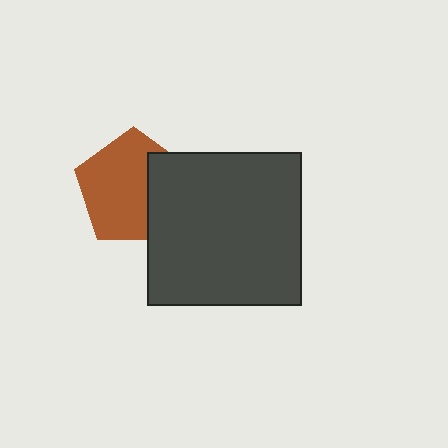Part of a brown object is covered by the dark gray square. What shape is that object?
It is a pentagon.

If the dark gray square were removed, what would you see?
You would see the complete brown pentagon.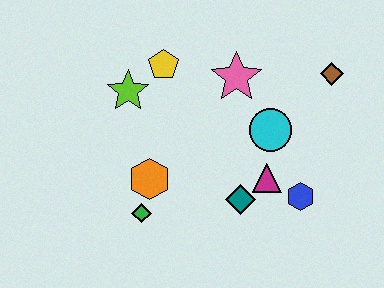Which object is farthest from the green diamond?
The brown diamond is farthest from the green diamond.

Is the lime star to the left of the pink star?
Yes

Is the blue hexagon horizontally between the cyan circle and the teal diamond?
No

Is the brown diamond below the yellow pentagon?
Yes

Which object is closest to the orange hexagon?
The green diamond is closest to the orange hexagon.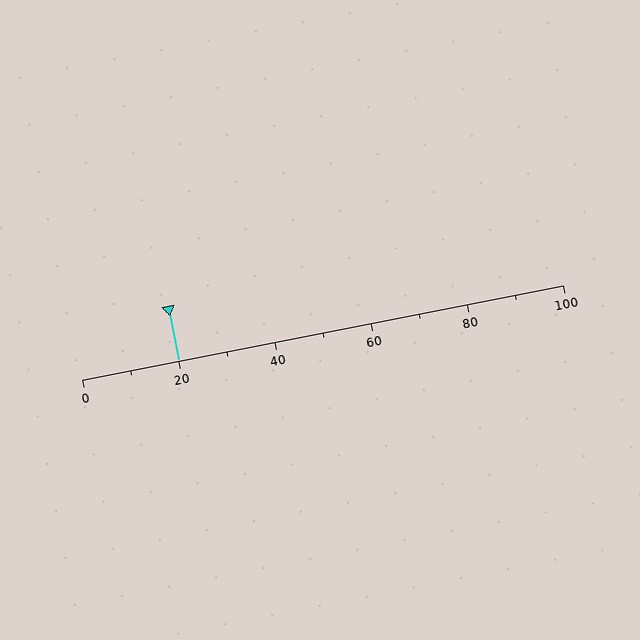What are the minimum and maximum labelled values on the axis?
The axis runs from 0 to 100.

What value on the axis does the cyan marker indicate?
The marker indicates approximately 20.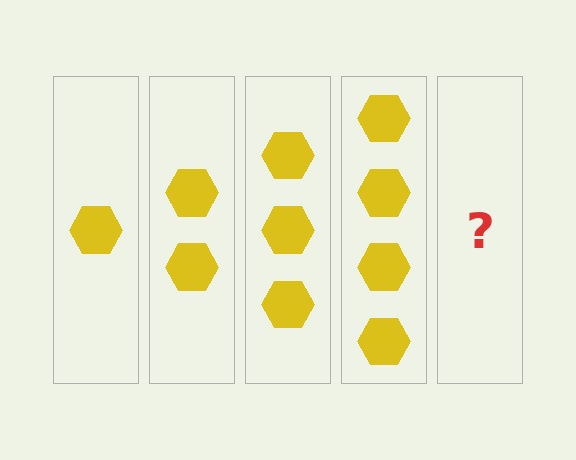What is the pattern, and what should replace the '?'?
The pattern is that each step adds one more hexagon. The '?' should be 5 hexagons.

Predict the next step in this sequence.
The next step is 5 hexagons.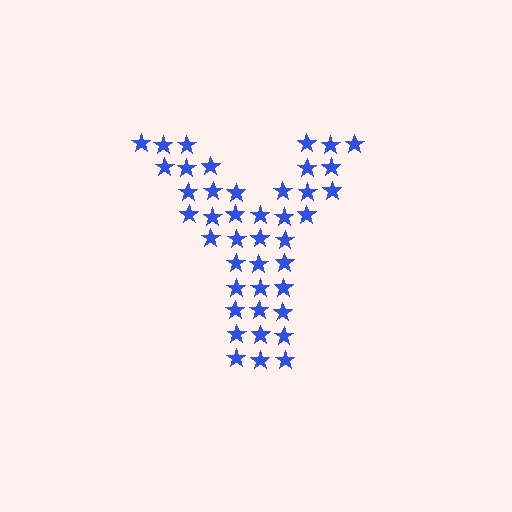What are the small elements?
The small elements are stars.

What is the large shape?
The large shape is the letter Y.